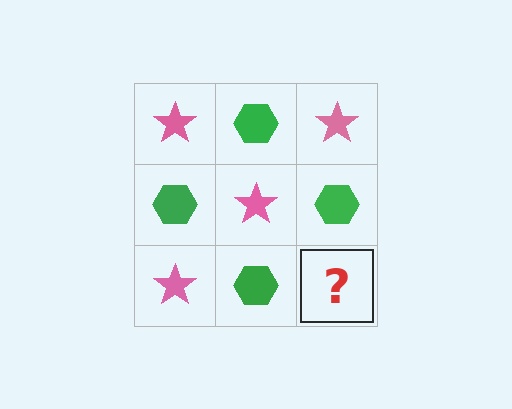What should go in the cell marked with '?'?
The missing cell should contain a pink star.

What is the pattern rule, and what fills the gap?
The rule is that it alternates pink star and green hexagon in a checkerboard pattern. The gap should be filled with a pink star.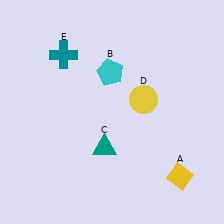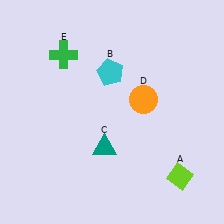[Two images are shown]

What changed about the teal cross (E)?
In Image 1, E is teal. In Image 2, it changed to green.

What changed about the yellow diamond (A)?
In Image 1, A is yellow. In Image 2, it changed to lime.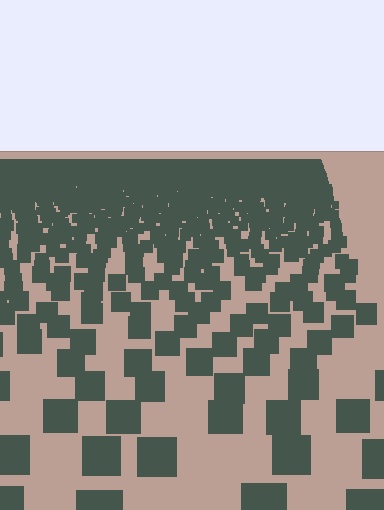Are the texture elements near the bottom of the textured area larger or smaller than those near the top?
Larger. Near the bottom, elements are closer to the viewer and appear at a bigger on-screen size.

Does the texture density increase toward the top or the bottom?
Density increases toward the top.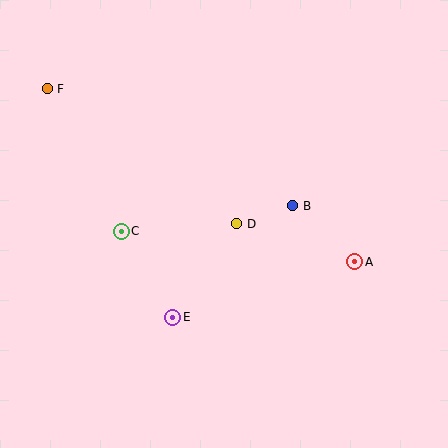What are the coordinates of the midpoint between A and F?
The midpoint between A and F is at (201, 175).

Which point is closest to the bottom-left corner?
Point E is closest to the bottom-left corner.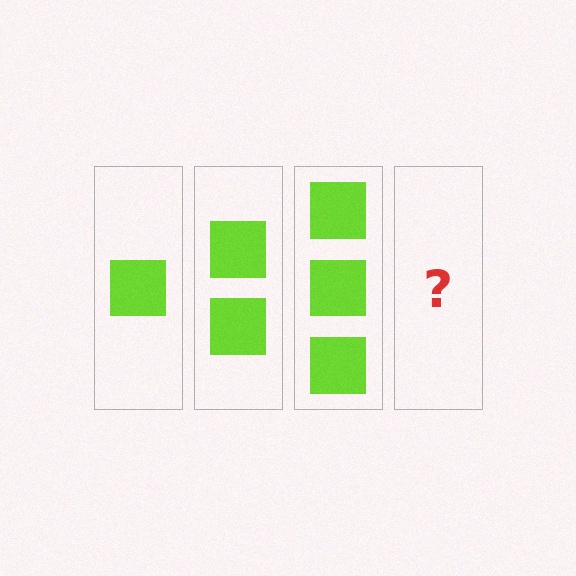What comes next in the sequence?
The next element should be 4 squares.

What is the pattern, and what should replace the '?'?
The pattern is that each step adds one more square. The '?' should be 4 squares.